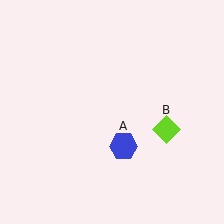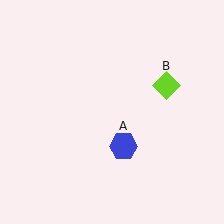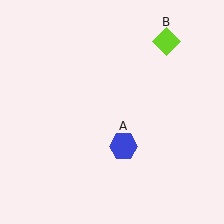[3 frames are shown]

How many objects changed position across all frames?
1 object changed position: lime diamond (object B).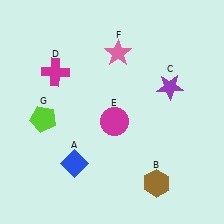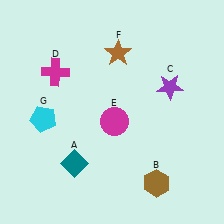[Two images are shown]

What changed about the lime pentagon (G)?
In Image 1, G is lime. In Image 2, it changed to cyan.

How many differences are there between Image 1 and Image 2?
There are 3 differences between the two images.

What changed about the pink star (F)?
In Image 1, F is pink. In Image 2, it changed to brown.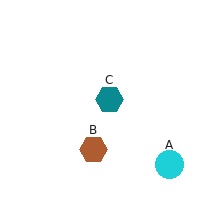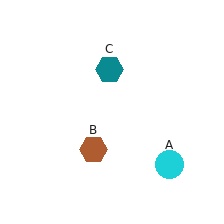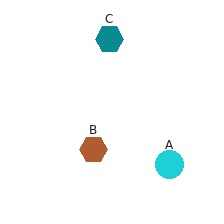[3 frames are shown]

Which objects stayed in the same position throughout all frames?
Cyan circle (object A) and brown hexagon (object B) remained stationary.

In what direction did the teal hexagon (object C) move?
The teal hexagon (object C) moved up.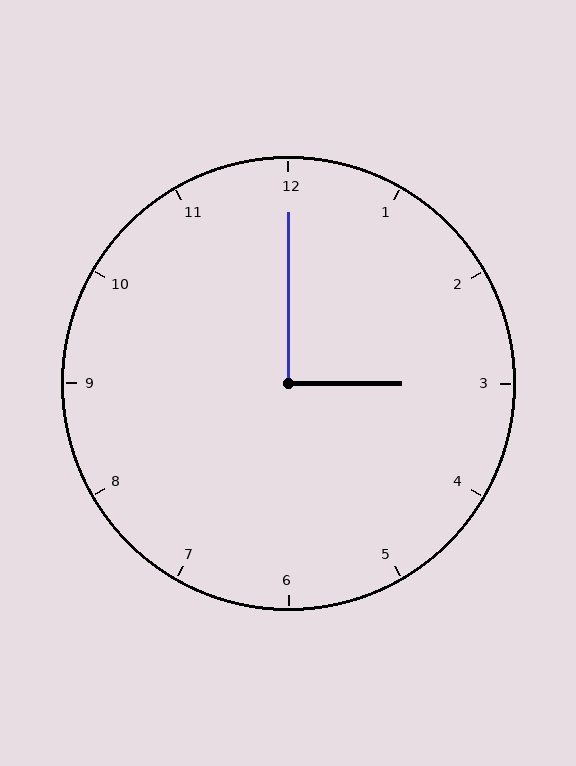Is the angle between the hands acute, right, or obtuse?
It is right.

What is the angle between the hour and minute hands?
Approximately 90 degrees.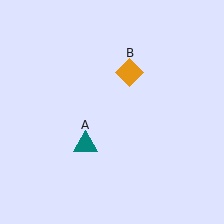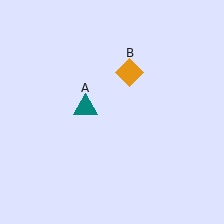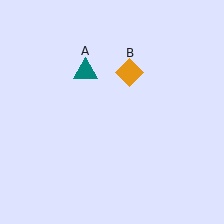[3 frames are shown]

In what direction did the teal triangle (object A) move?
The teal triangle (object A) moved up.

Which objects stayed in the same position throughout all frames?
Orange diamond (object B) remained stationary.